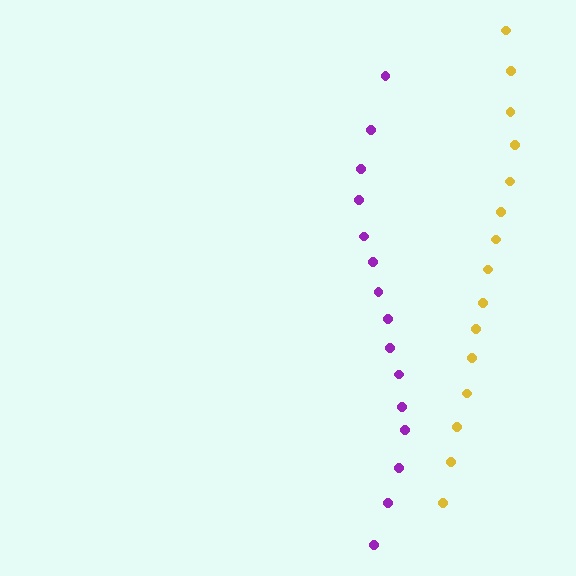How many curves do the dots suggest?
There are 2 distinct paths.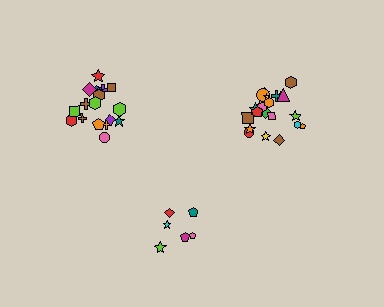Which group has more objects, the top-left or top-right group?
The top-right group.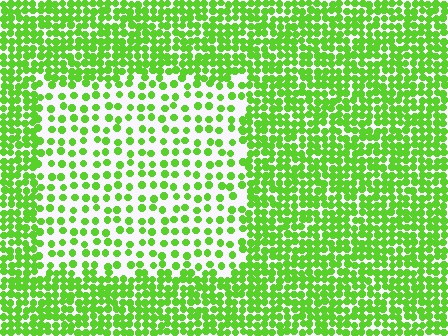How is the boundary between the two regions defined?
The boundary is defined by a change in element density (approximately 2.3x ratio). All elements are the same color, size, and shape.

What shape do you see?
I see a rectangle.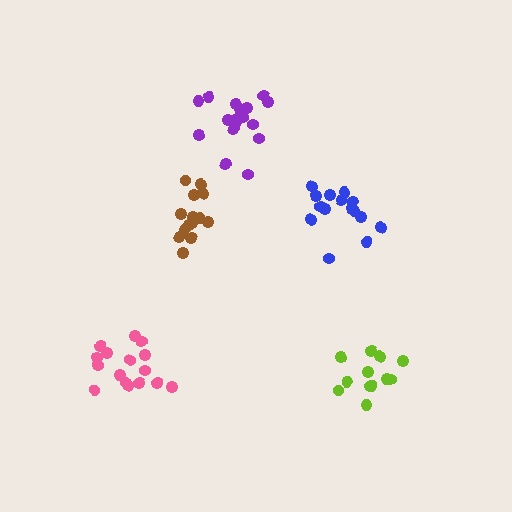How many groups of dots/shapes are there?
There are 5 groups.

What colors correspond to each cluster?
The clusters are colored: brown, blue, pink, purple, lime.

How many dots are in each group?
Group 1: 14 dots, Group 2: 15 dots, Group 3: 16 dots, Group 4: 17 dots, Group 5: 13 dots (75 total).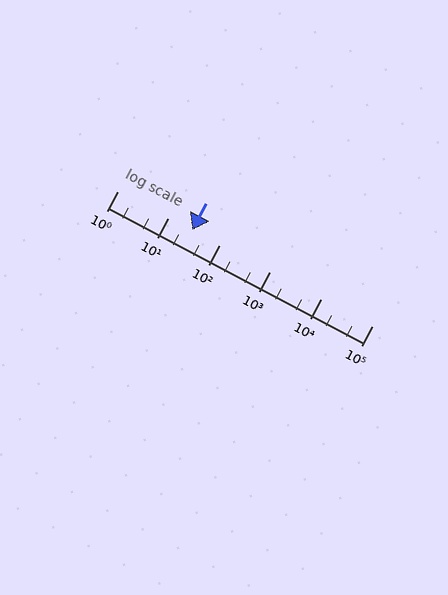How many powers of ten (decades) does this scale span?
The scale spans 5 decades, from 1 to 100000.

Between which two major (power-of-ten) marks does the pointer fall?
The pointer is between 10 and 100.